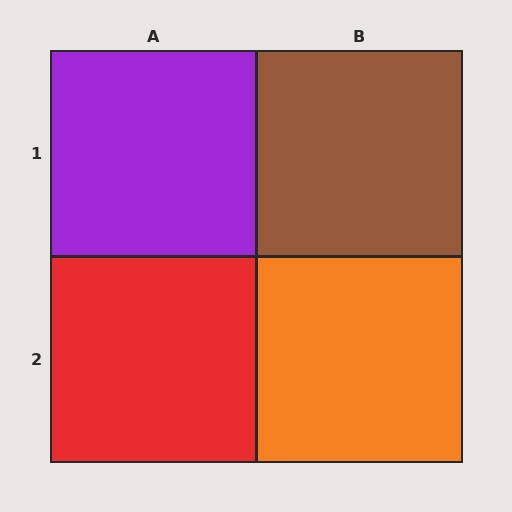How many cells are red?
1 cell is red.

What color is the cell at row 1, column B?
Brown.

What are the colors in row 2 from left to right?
Red, orange.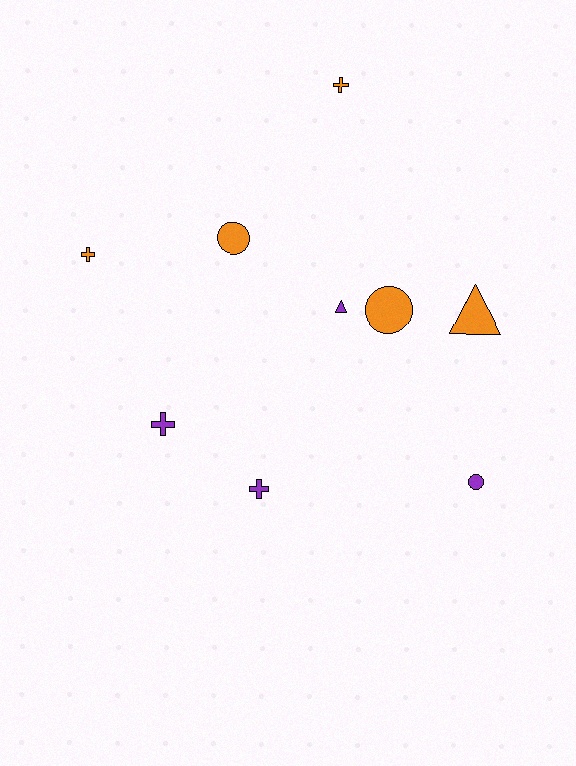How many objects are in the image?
There are 9 objects.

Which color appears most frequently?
Orange, with 5 objects.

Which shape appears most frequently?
Cross, with 4 objects.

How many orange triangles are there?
There is 1 orange triangle.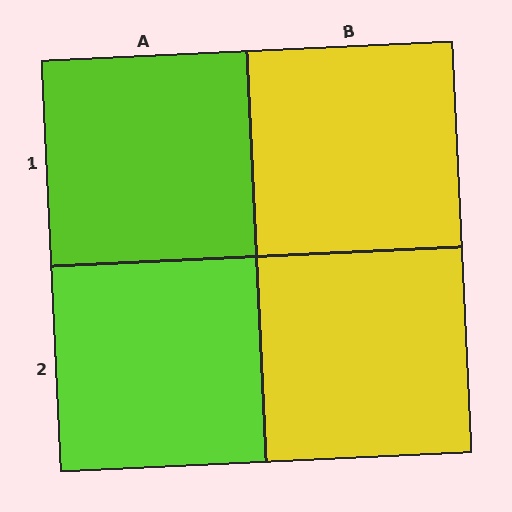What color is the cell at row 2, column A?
Lime.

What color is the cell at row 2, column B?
Yellow.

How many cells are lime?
2 cells are lime.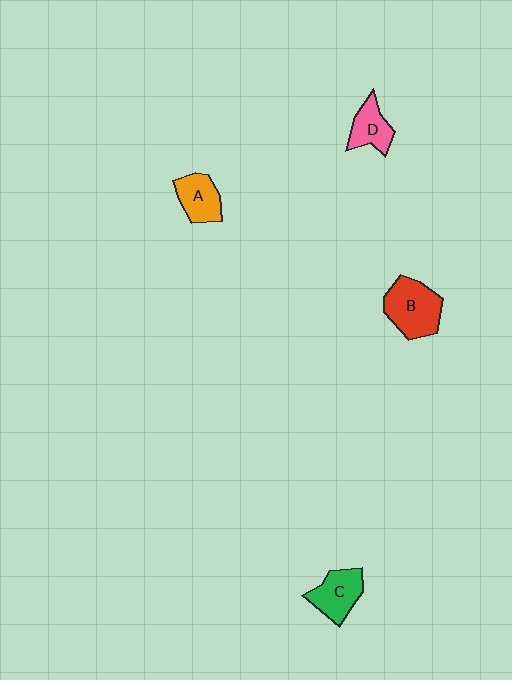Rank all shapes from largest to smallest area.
From largest to smallest: B (red), C (green), A (orange), D (pink).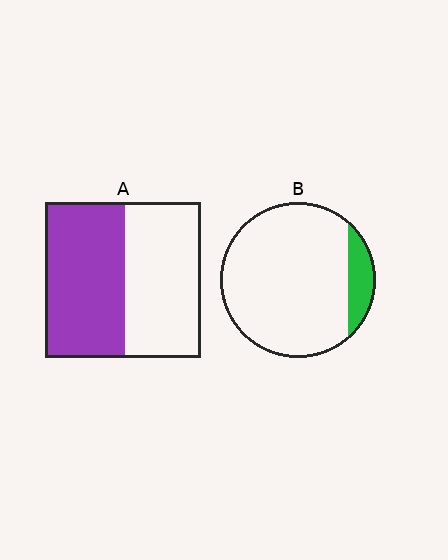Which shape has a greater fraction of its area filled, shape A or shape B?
Shape A.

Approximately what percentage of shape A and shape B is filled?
A is approximately 50% and B is approximately 10%.